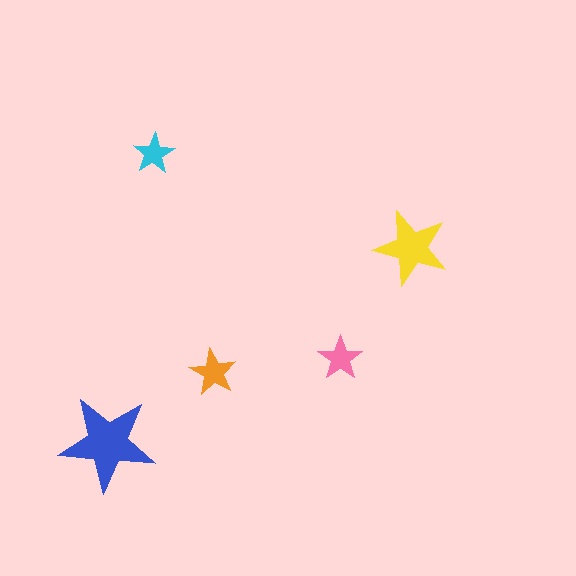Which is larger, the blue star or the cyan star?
The blue one.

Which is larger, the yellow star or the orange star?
The yellow one.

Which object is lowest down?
The blue star is bottommost.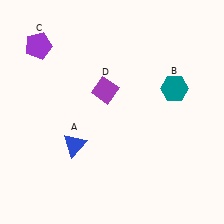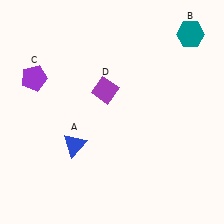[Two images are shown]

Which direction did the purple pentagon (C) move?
The purple pentagon (C) moved down.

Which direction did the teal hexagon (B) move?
The teal hexagon (B) moved up.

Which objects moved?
The objects that moved are: the teal hexagon (B), the purple pentagon (C).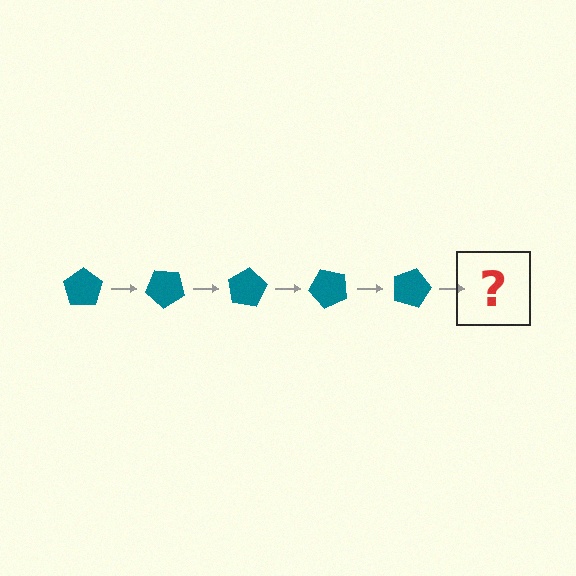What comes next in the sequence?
The next element should be a teal pentagon rotated 200 degrees.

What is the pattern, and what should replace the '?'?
The pattern is that the pentagon rotates 40 degrees each step. The '?' should be a teal pentagon rotated 200 degrees.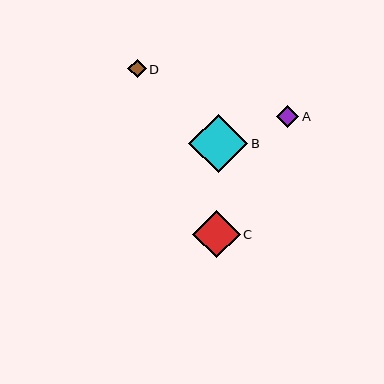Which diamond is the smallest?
Diamond D is the smallest with a size of approximately 18 pixels.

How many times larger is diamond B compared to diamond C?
Diamond B is approximately 1.2 times the size of diamond C.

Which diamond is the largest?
Diamond B is the largest with a size of approximately 59 pixels.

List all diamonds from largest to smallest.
From largest to smallest: B, C, A, D.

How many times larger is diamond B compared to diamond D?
Diamond B is approximately 3.2 times the size of diamond D.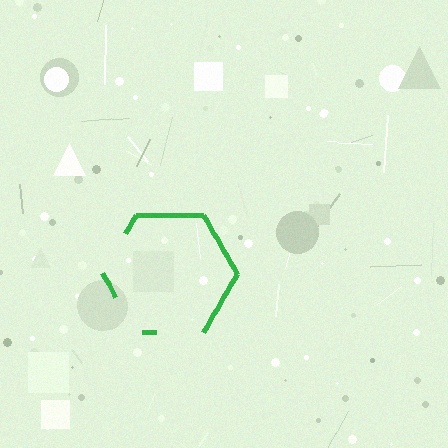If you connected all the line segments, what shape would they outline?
They would outline a hexagon.